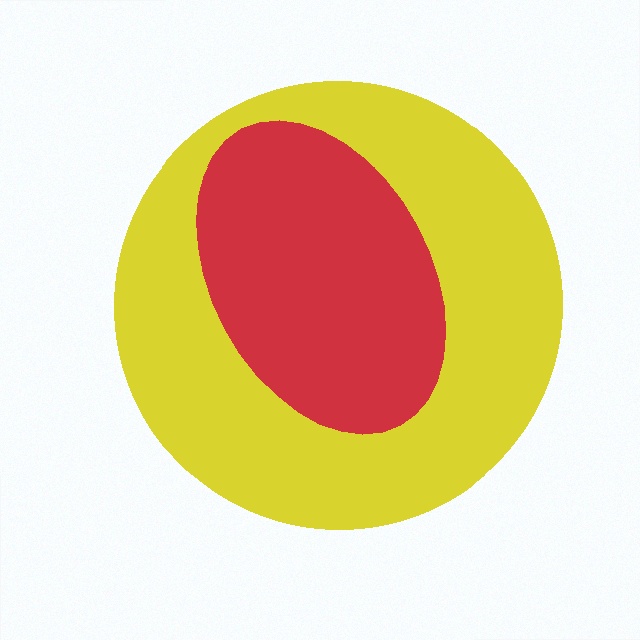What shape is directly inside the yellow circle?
The red ellipse.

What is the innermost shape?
The red ellipse.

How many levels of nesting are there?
2.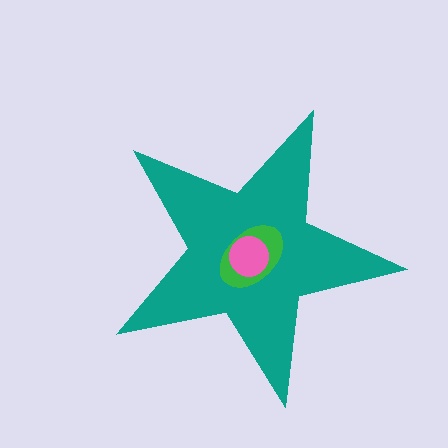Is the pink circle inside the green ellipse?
Yes.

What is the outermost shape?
The teal star.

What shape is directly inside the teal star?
The green ellipse.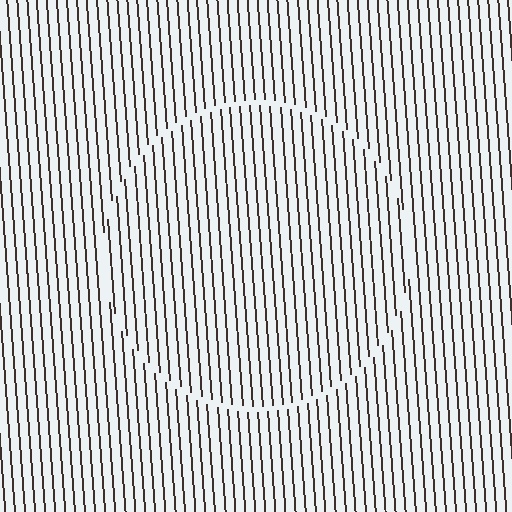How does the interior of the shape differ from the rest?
The interior of the shape contains the same grating, shifted by half a period — the contour is defined by the phase discontinuity where line-ends from the inner and outer gratings abut.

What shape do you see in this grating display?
An illusory circle. The interior of the shape contains the same grating, shifted by half a period — the contour is defined by the phase discontinuity where line-ends from the inner and outer gratings abut.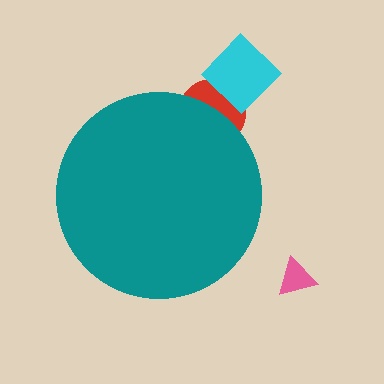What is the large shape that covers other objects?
A teal circle.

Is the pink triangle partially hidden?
No, the pink triangle is fully visible.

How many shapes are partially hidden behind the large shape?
1 shape is partially hidden.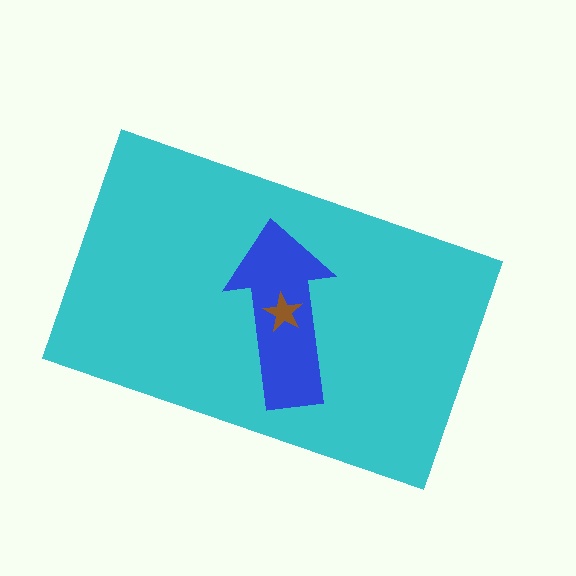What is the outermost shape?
The cyan rectangle.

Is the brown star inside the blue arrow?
Yes.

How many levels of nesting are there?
3.